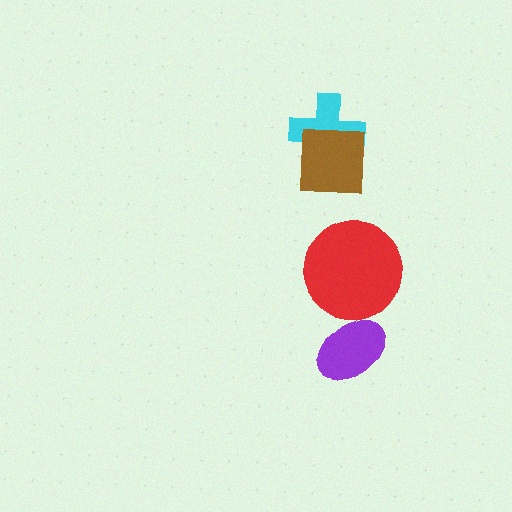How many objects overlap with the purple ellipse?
0 objects overlap with the purple ellipse.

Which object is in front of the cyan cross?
The brown square is in front of the cyan cross.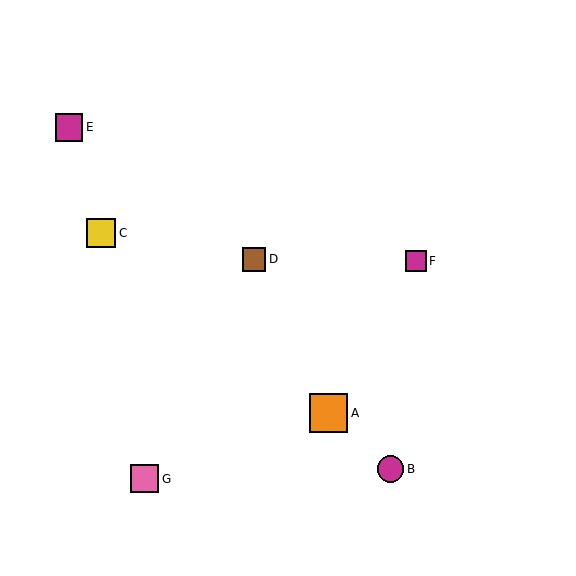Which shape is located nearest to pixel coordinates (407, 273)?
The magenta square (labeled F) at (416, 261) is nearest to that location.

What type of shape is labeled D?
Shape D is a brown square.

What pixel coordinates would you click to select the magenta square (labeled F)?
Click at (416, 261) to select the magenta square F.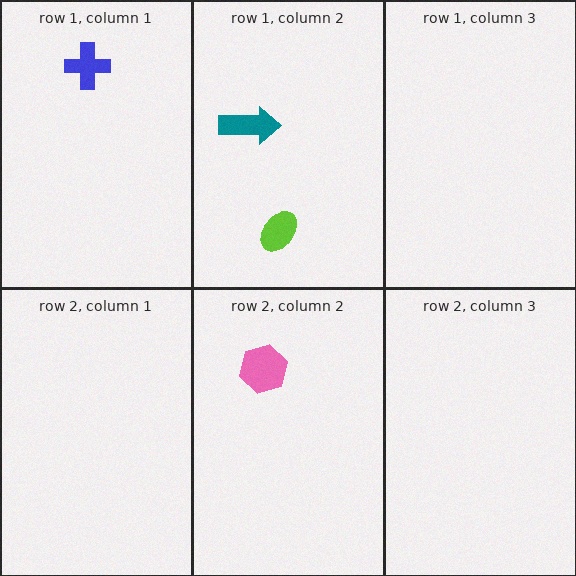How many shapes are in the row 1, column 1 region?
1.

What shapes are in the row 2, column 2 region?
The pink hexagon.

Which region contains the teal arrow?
The row 1, column 2 region.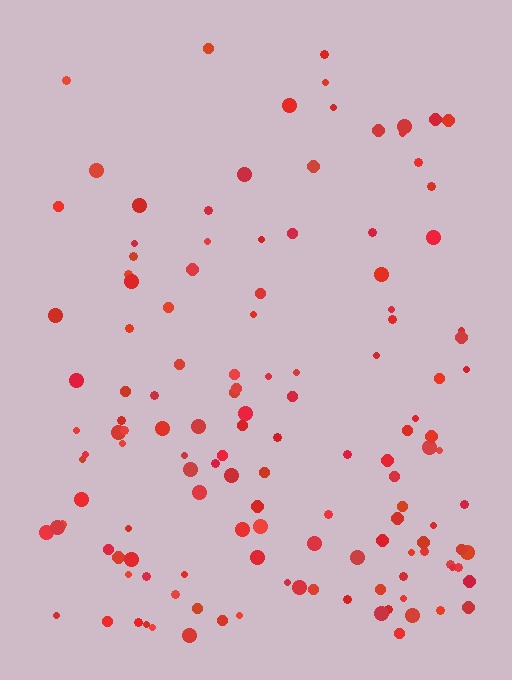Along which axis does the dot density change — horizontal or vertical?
Vertical.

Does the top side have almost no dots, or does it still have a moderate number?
Still a moderate number, just noticeably fewer than the bottom.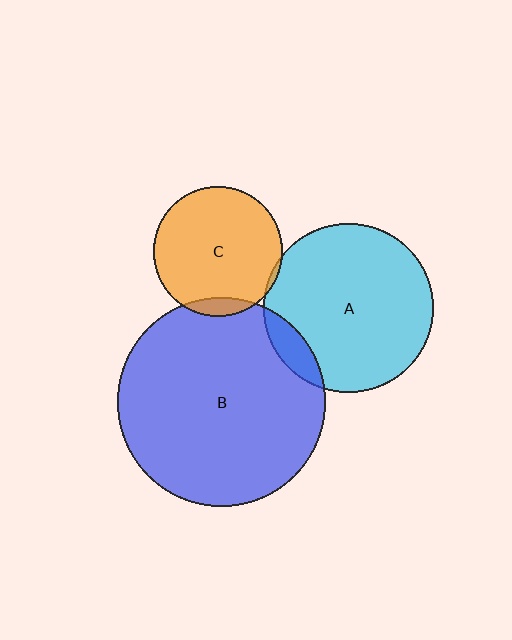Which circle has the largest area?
Circle B (blue).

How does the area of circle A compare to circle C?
Approximately 1.7 times.